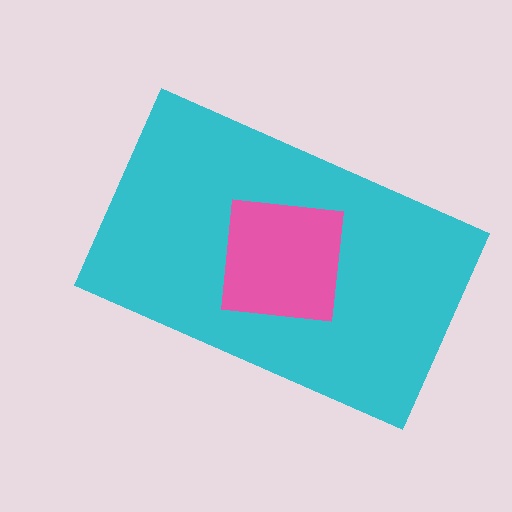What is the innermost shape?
The pink square.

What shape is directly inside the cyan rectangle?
The pink square.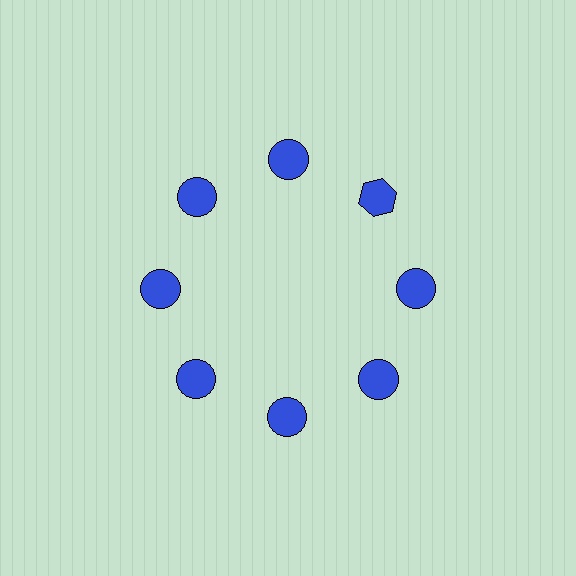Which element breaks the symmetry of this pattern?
The blue hexagon at roughly the 2 o'clock position breaks the symmetry. All other shapes are blue circles.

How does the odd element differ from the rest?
It has a different shape: hexagon instead of circle.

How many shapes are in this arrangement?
There are 8 shapes arranged in a ring pattern.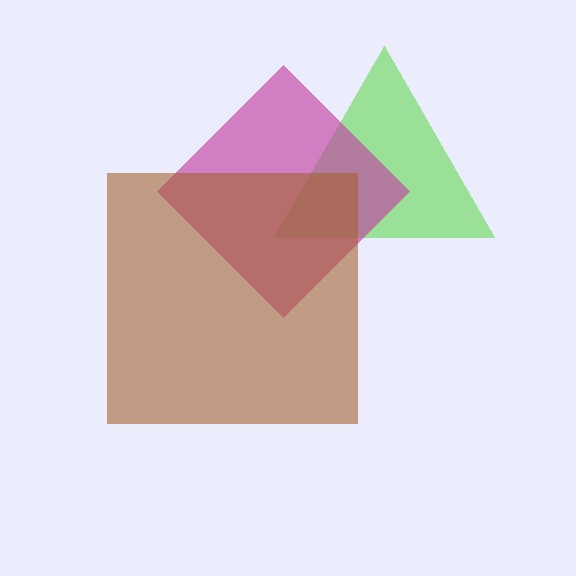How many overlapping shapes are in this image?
There are 3 overlapping shapes in the image.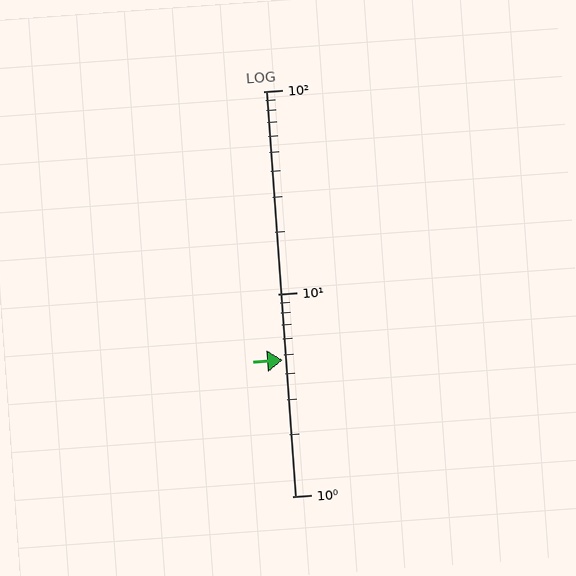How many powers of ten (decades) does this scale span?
The scale spans 2 decades, from 1 to 100.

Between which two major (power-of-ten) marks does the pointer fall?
The pointer is between 1 and 10.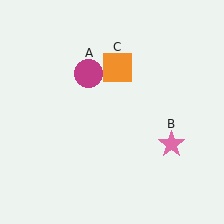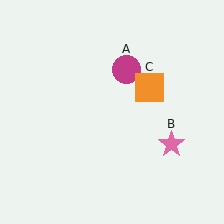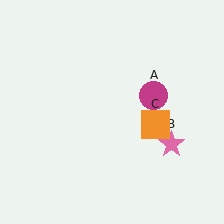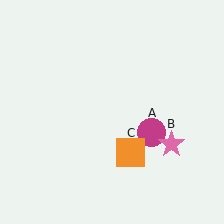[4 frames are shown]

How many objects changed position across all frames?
2 objects changed position: magenta circle (object A), orange square (object C).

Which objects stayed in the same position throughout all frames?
Pink star (object B) remained stationary.